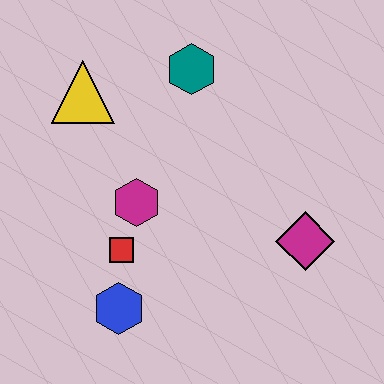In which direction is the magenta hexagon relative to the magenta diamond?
The magenta hexagon is to the left of the magenta diamond.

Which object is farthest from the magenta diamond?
The yellow triangle is farthest from the magenta diamond.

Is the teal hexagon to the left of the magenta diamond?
Yes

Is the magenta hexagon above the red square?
Yes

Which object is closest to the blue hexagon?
The red square is closest to the blue hexagon.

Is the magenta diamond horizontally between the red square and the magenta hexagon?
No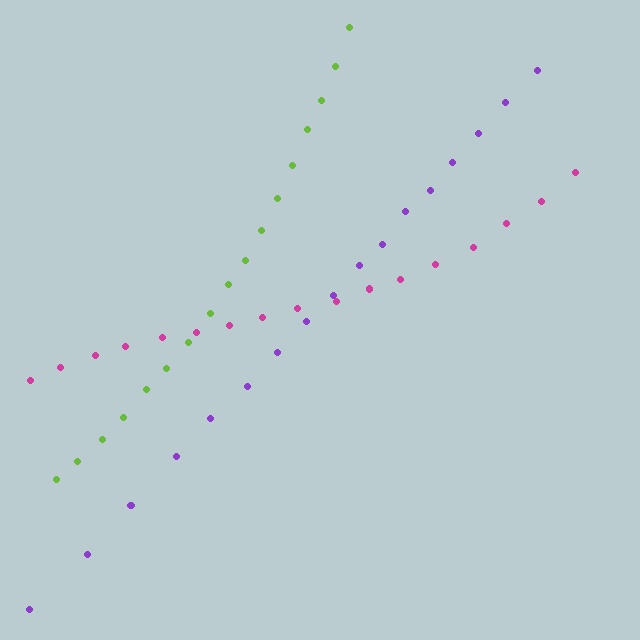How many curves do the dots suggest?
There are 3 distinct paths.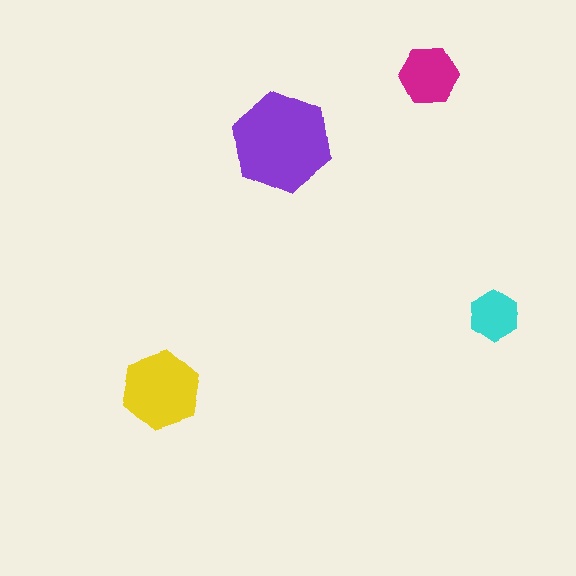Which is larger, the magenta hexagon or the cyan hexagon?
The magenta one.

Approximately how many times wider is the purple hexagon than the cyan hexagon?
About 2 times wider.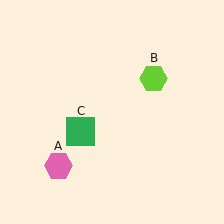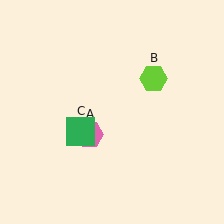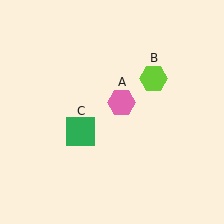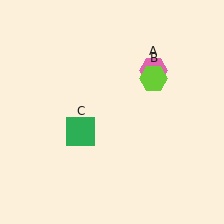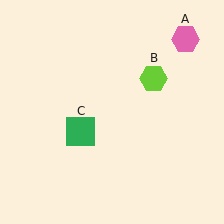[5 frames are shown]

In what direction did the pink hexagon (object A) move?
The pink hexagon (object A) moved up and to the right.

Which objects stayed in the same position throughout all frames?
Lime hexagon (object B) and green square (object C) remained stationary.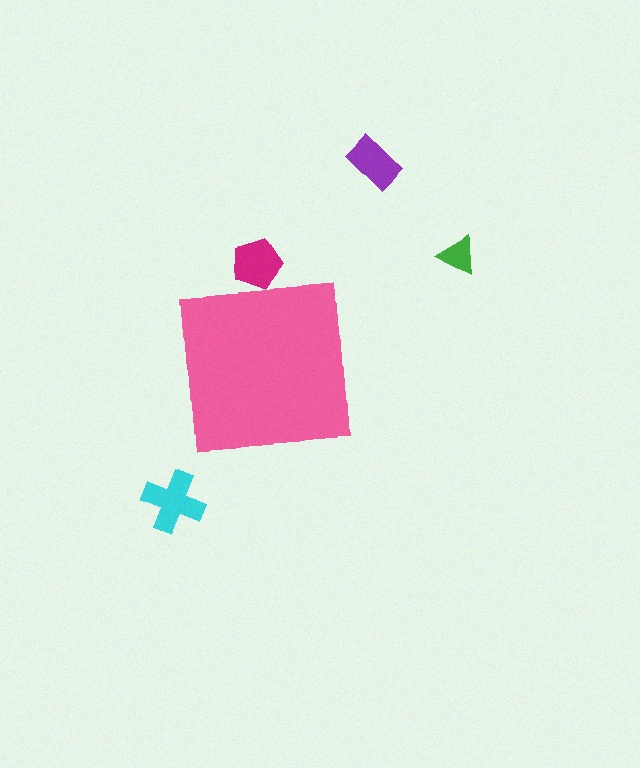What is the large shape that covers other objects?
A pink square.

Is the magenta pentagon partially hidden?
Yes, the magenta pentagon is partially hidden behind the pink square.